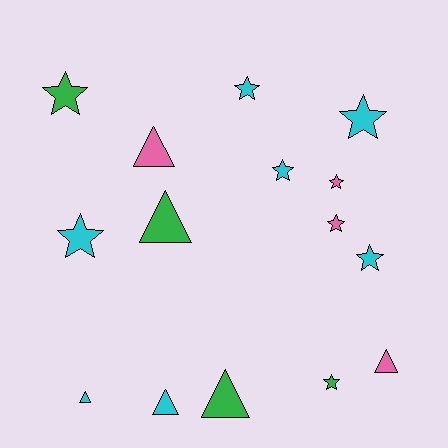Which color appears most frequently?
Cyan, with 7 objects.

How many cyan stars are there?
There are 5 cyan stars.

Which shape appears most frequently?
Star, with 9 objects.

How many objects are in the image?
There are 15 objects.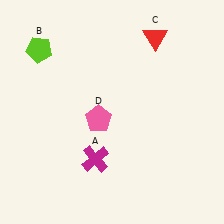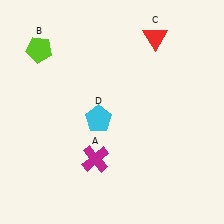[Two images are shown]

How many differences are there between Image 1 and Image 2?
There is 1 difference between the two images.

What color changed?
The pentagon (D) changed from pink in Image 1 to cyan in Image 2.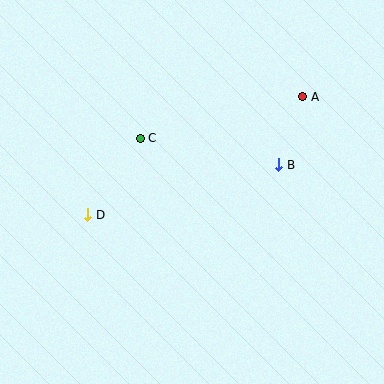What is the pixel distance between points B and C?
The distance between B and C is 141 pixels.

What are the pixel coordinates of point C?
Point C is at (140, 138).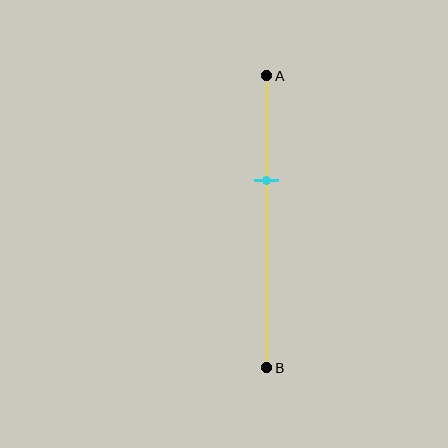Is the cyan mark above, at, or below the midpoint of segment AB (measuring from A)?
The cyan mark is above the midpoint of segment AB.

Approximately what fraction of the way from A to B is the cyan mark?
The cyan mark is approximately 35% of the way from A to B.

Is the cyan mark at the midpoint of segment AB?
No, the mark is at about 35% from A, not at the 50% midpoint.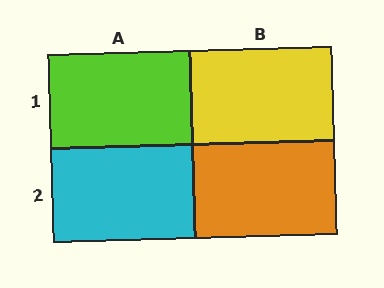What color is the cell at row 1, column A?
Lime.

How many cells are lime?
1 cell is lime.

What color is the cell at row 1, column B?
Yellow.